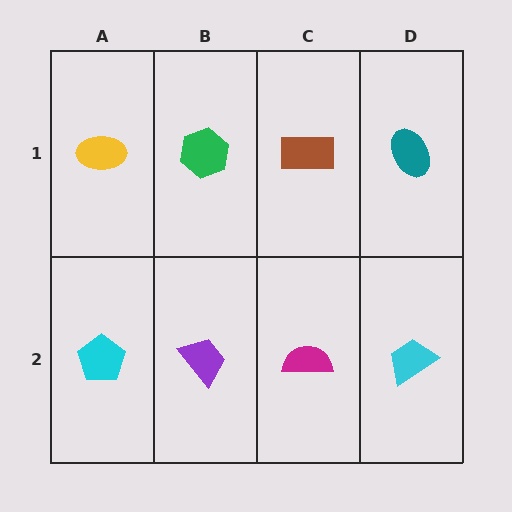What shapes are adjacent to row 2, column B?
A green hexagon (row 1, column B), a cyan pentagon (row 2, column A), a magenta semicircle (row 2, column C).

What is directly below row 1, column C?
A magenta semicircle.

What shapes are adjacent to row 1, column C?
A magenta semicircle (row 2, column C), a green hexagon (row 1, column B), a teal ellipse (row 1, column D).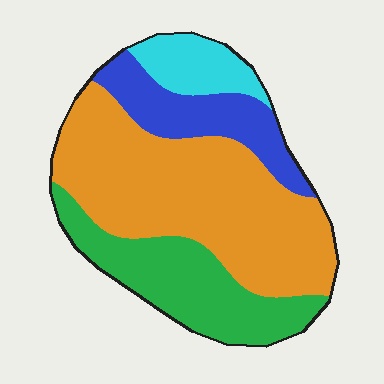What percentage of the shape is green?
Green covers roughly 25% of the shape.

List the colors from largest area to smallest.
From largest to smallest: orange, green, blue, cyan.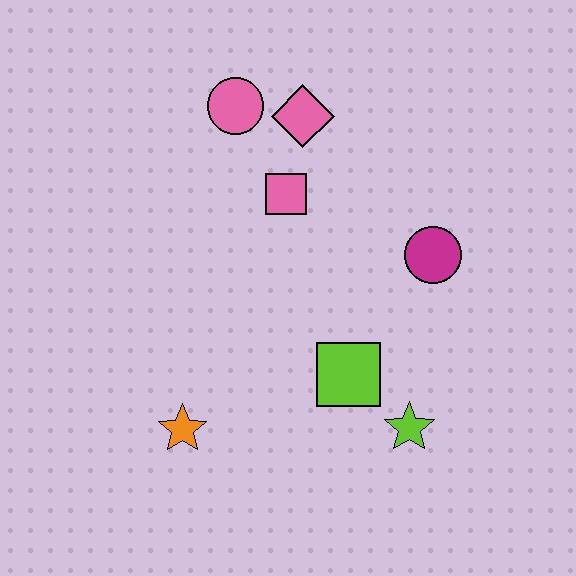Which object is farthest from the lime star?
The pink circle is farthest from the lime star.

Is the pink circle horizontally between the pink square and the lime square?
No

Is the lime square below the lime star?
No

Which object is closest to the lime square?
The lime star is closest to the lime square.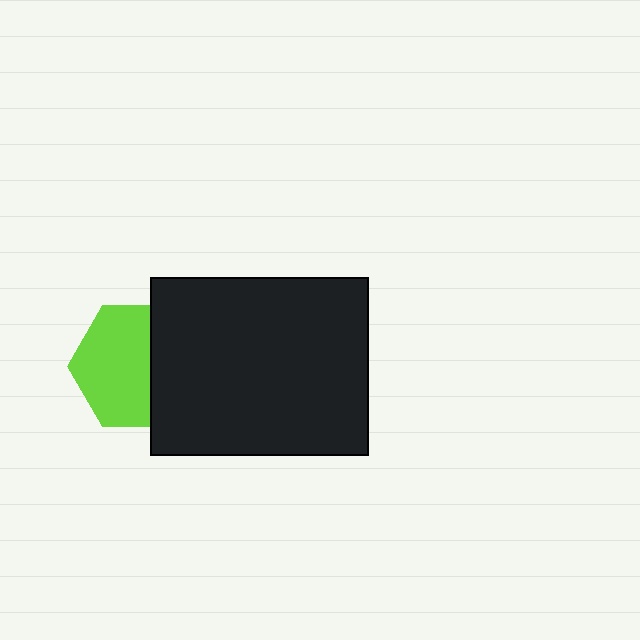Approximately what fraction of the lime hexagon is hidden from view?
Roughly 39% of the lime hexagon is hidden behind the black rectangle.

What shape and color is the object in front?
The object in front is a black rectangle.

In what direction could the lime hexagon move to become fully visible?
The lime hexagon could move left. That would shift it out from behind the black rectangle entirely.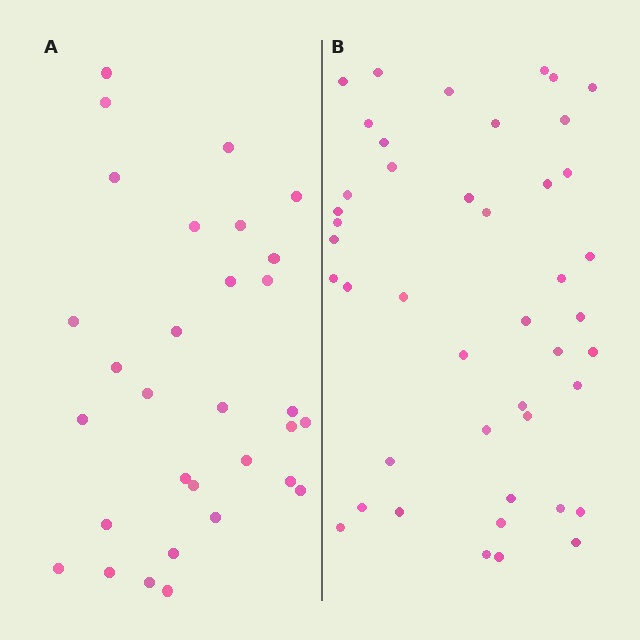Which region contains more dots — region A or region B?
Region B (the right region) has more dots.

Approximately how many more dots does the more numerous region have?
Region B has approximately 15 more dots than region A.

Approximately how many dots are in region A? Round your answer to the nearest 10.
About 30 dots. (The exact count is 31, which rounds to 30.)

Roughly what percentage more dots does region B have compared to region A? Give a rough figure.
About 40% more.